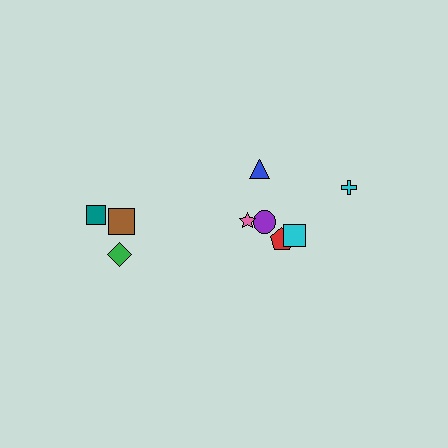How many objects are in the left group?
There are 3 objects.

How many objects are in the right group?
There are 6 objects.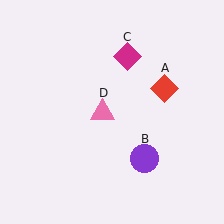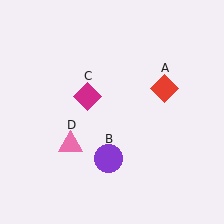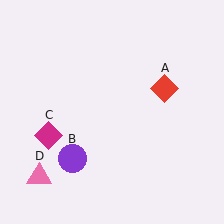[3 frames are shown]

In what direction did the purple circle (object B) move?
The purple circle (object B) moved left.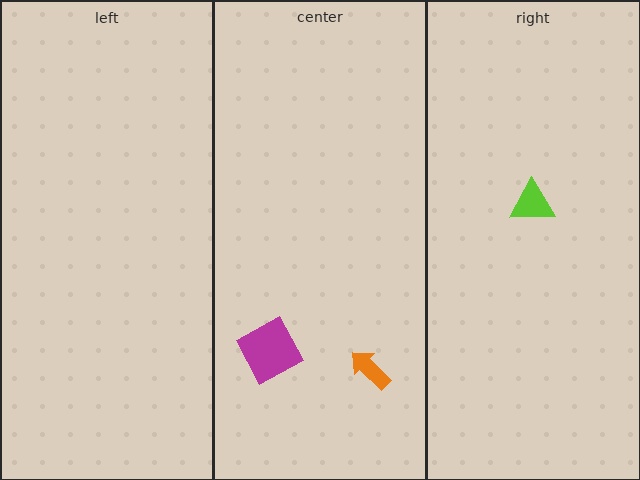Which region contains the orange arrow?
The center region.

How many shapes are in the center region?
2.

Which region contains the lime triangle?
The right region.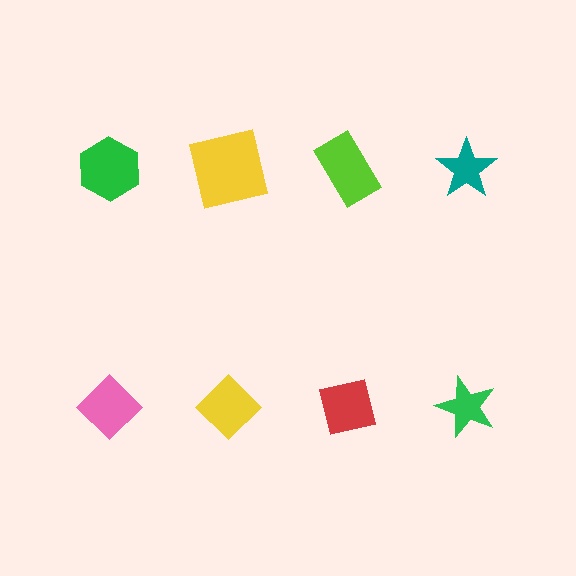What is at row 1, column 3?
A lime rectangle.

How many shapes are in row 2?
4 shapes.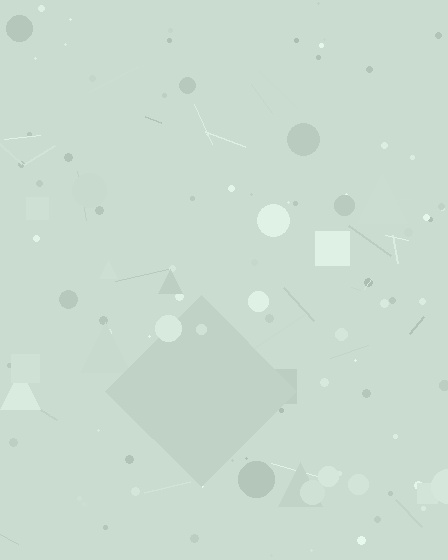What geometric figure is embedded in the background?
A diamond is embedded in the background.